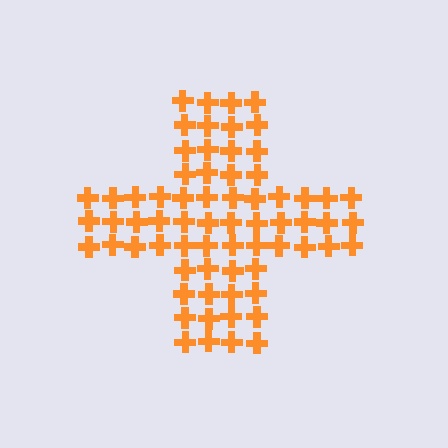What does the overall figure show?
The overall figure shows a cross.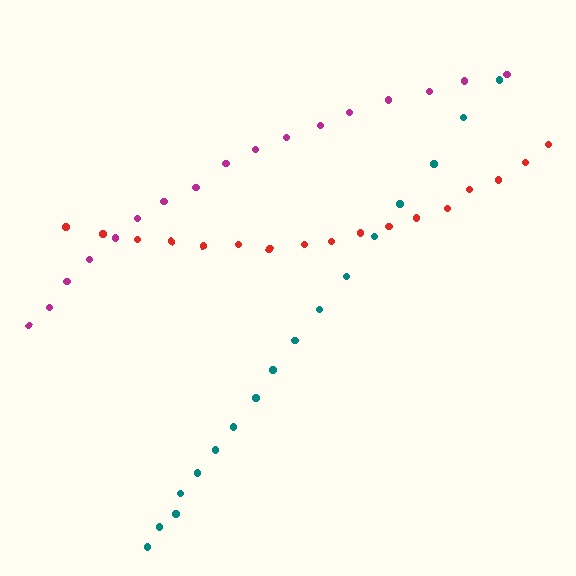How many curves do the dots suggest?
There are 3 distinct paths.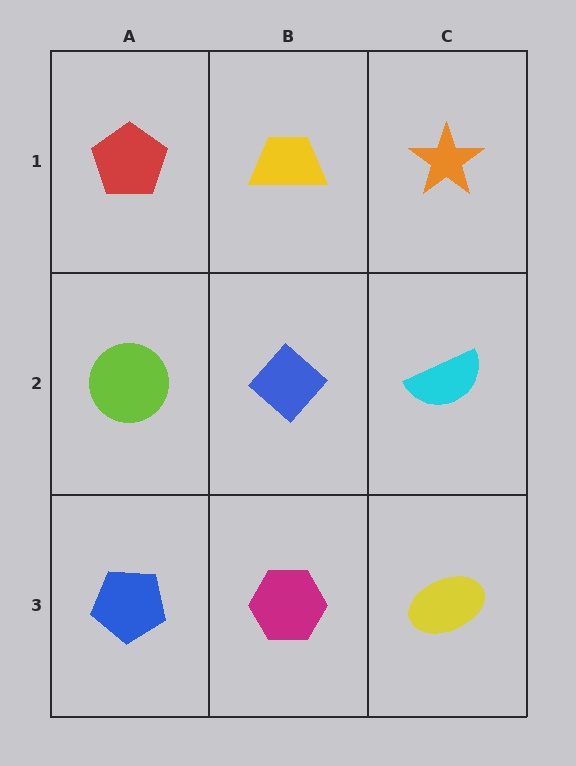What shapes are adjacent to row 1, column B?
A blue diamond (row 2, column B), a red pentagon (row 1, column A), an orange star (row 1, column C).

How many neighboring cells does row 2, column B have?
4.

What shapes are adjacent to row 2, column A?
A red pentagon (row 1, column A), a blue pentagon (row 3, column A), a blue diamond (row 2, column B).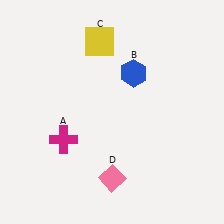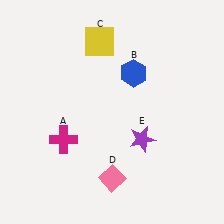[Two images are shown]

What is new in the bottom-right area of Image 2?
A purple star (E) was added in the bottom-right area of Image 2.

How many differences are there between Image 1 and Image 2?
There is 1 difference between the two images.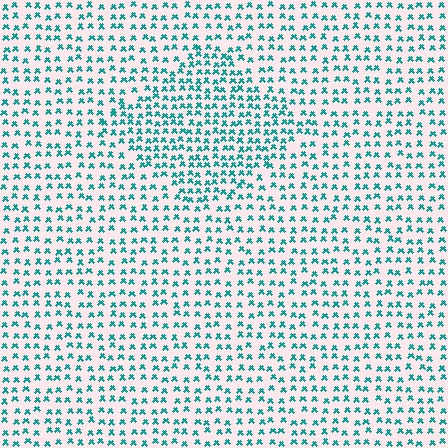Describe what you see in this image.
The image contains small teal elements arranged at two different densities. A diamond-shaped region is visible where the elements are more densely packed than the surrounding area.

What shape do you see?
I see a diamond.